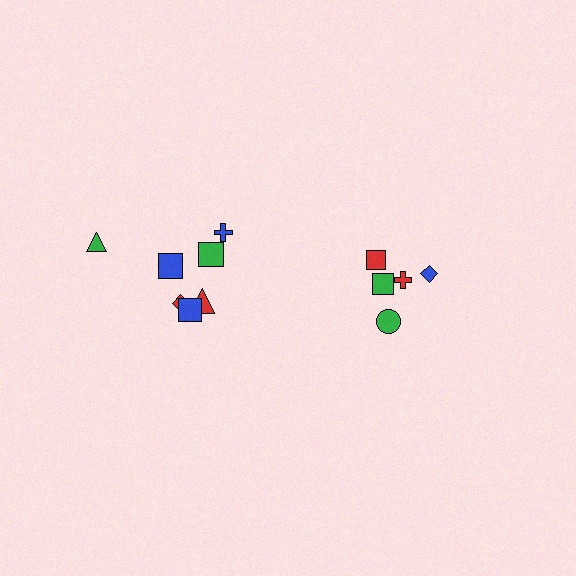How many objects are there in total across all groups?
There are 12 objects.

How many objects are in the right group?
There are 5 objects.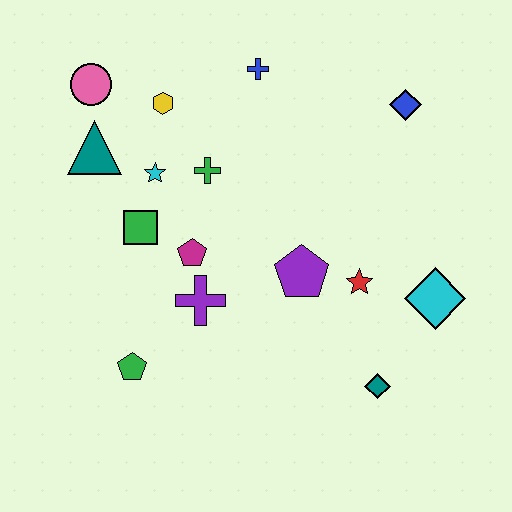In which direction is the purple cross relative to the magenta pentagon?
The purple cross is below the magenta pentagon.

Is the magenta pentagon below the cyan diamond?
No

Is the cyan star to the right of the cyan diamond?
No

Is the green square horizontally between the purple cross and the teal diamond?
No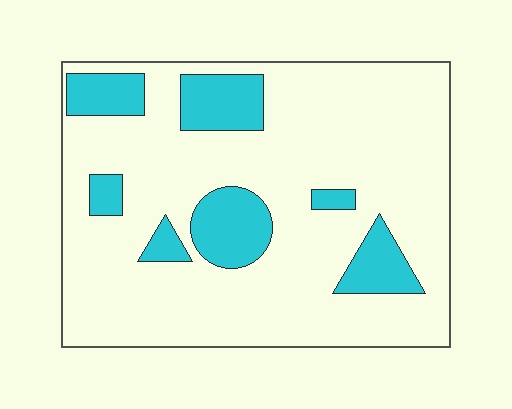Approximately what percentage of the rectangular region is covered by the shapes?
Approximately 20%.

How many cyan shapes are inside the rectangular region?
7.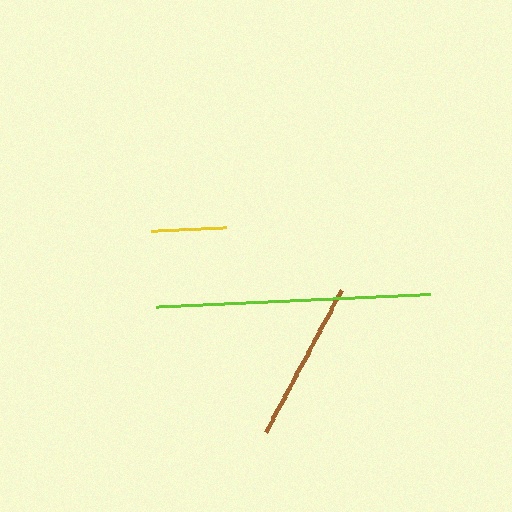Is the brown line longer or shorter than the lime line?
The lime line is longer than the brown line.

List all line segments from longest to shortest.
From longest to shortest: lime, brown, yellow.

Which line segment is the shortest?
The yellow line is the shortest at approximately 76 pixels.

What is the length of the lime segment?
The lime segment is approximately 274 pixels long.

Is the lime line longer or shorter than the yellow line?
The lime line is longer than the yellow line.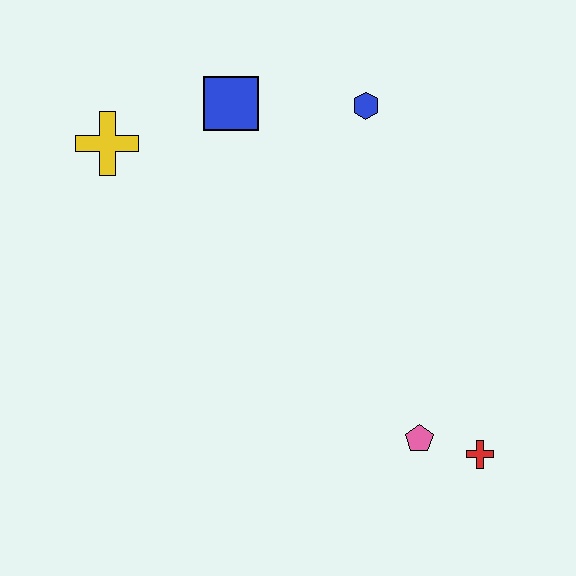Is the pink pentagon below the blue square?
Yes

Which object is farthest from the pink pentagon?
The yellow cross is farthest from the pink pentagon.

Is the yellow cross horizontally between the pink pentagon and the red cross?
No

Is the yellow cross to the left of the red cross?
Yes